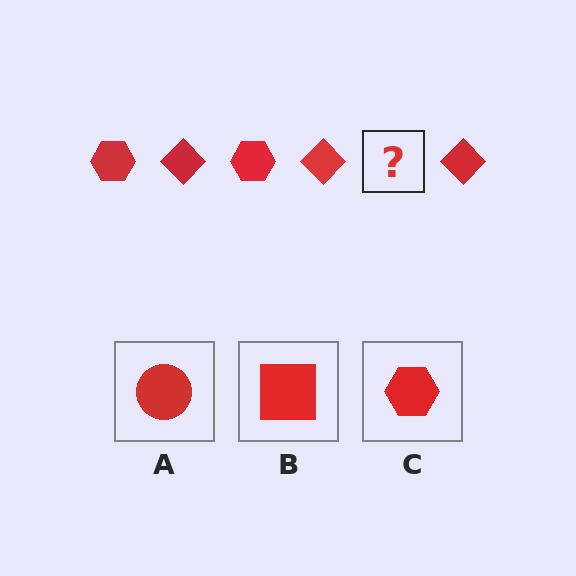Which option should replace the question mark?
Option C.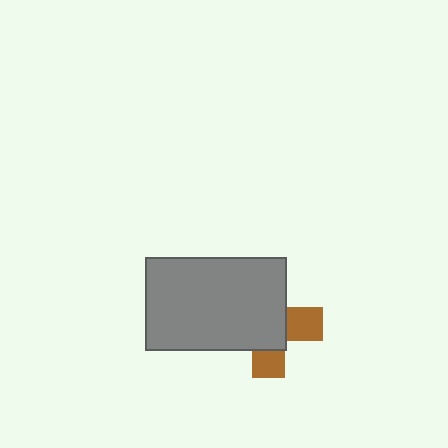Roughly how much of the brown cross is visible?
A small part of it is visible (roughly 34%).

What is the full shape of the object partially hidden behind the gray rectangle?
The partially hidden object is a brown cross.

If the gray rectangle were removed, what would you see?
You would see the complete brown cross.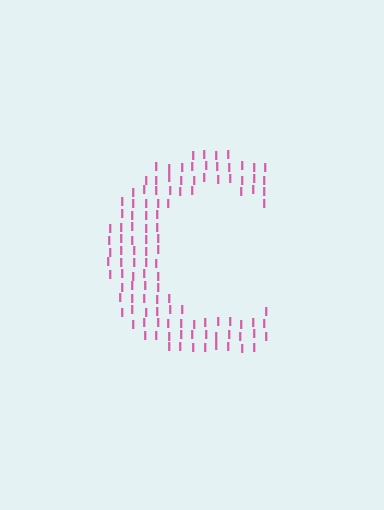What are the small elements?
The small elements are letter I's.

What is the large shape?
The large shape is the letter C.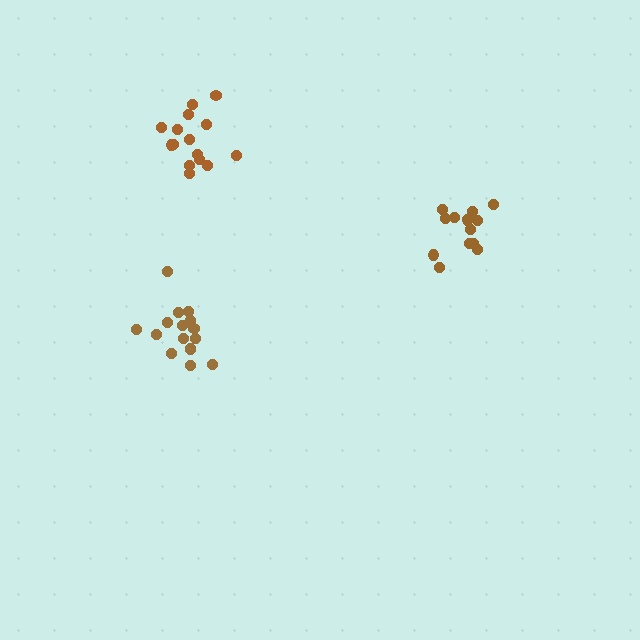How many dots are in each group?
Group 1: 16 dots, Group 2: 15 dots, Group 3: 14 dots (45 total).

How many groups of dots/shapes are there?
There are 3 groups.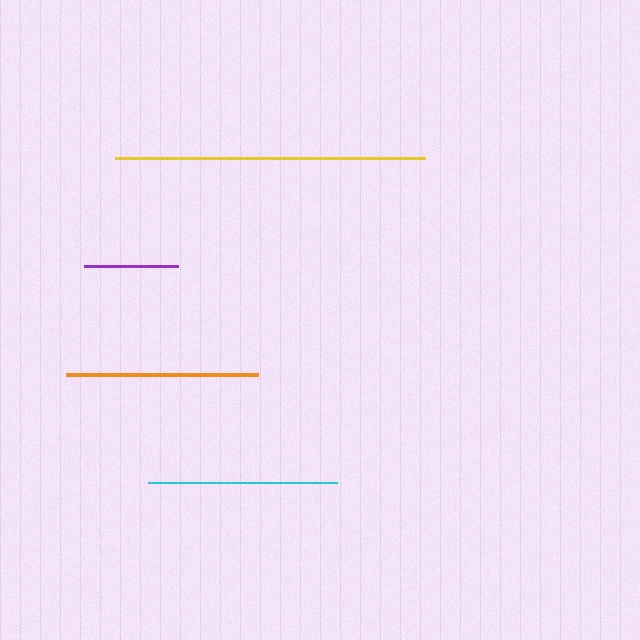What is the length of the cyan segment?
The cyan segment is approximately 189 pixels long.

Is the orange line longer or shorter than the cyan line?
The orange line is longer than the cyan line.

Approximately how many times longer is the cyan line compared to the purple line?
The cyan line is approximately 2.0 times the length of the purple line.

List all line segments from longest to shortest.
From longest to shortest: yellow, orange, cyan, purple.